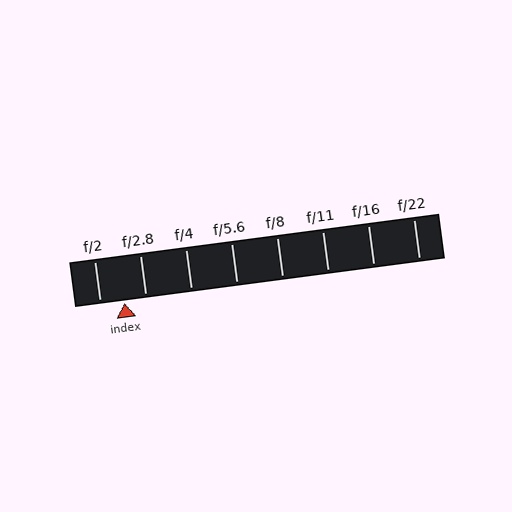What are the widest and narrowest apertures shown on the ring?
The widest aperture shown is f/2 and the narrowest is f/22.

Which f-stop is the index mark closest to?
The index mark is closest to f/2.8.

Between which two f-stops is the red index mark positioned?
The index mark is between f/2 and f/2.8.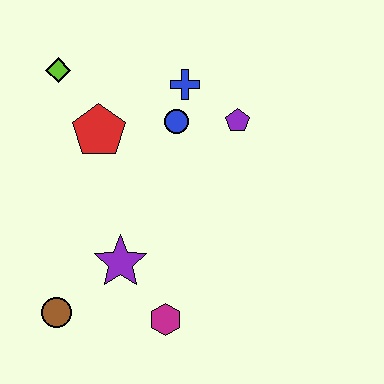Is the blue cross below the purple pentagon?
No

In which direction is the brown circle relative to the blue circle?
The brown circle is below the blue circle.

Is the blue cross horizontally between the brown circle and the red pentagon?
No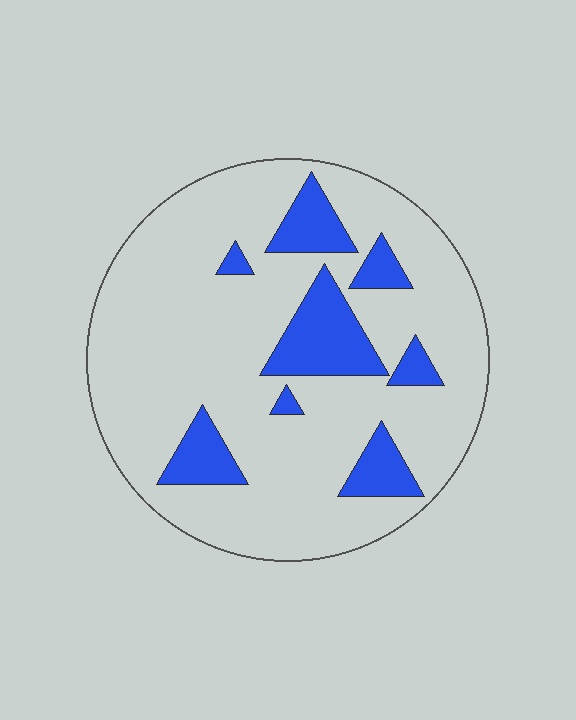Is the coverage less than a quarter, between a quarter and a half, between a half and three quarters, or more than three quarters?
Less than a quarter.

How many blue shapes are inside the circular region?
8.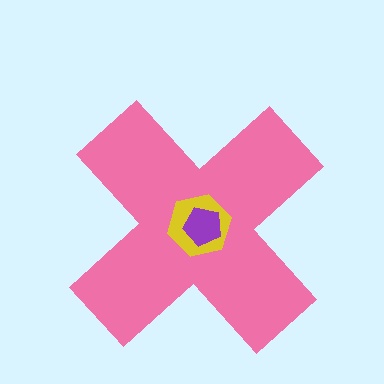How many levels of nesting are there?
3.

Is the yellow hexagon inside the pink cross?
Yes.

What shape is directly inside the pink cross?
The yellow hexagon.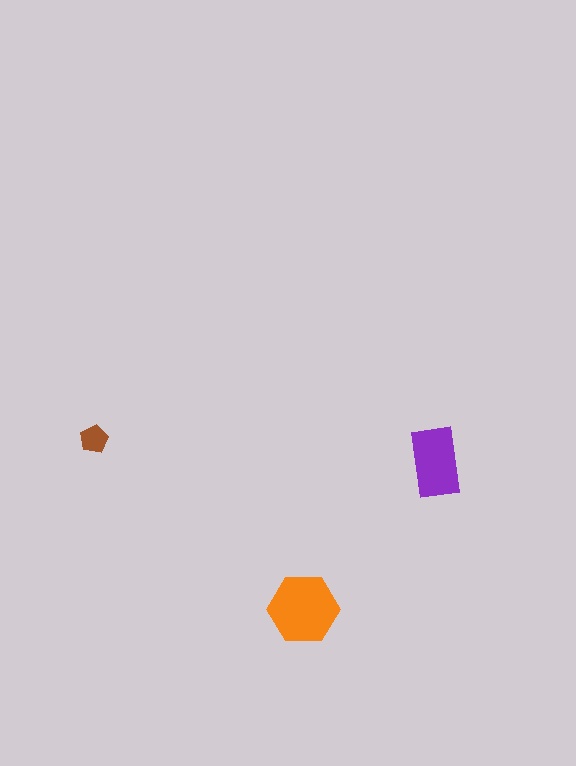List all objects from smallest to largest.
The brown pentagon, the purple rectangle, the orange hexagon.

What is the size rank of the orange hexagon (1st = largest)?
1st.